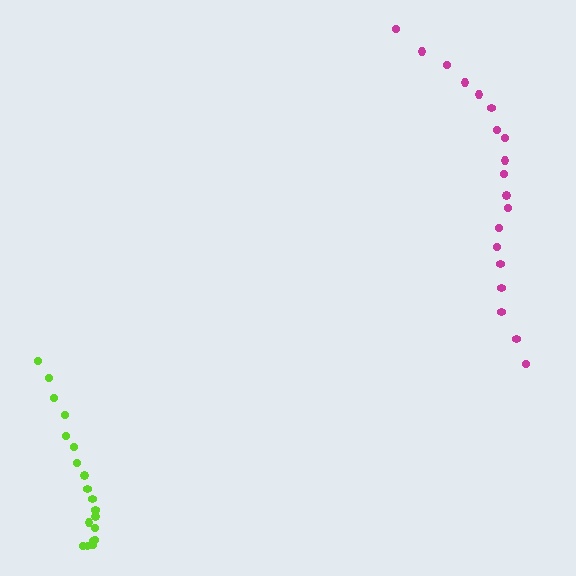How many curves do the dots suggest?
There are 2 distinct paths.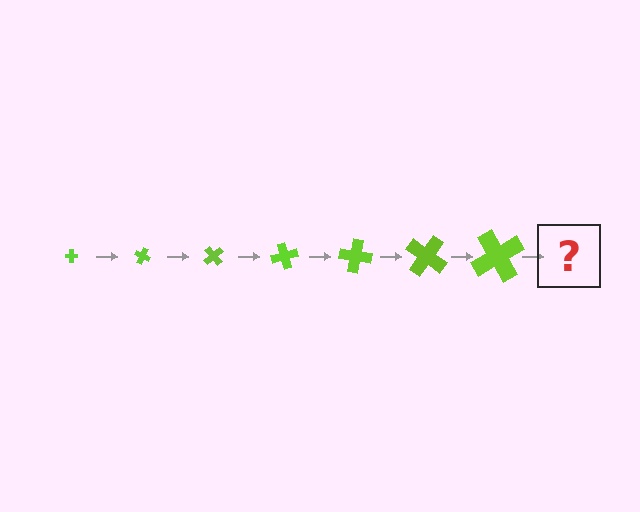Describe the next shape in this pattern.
It should be a cross, larger than the previous one and rotated 175 degrees from the start.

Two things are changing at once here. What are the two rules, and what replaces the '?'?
The two rules are that the cross grows larger each step and it rotates 25 degrees each step. The '?' should be a cross, larger than the previous one and rotated 175 degrees from the start.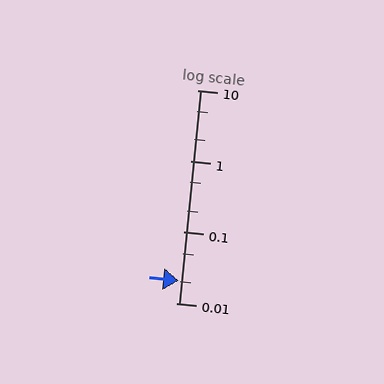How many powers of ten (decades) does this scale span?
The scale spans 3 decades, from 0.01 to 10.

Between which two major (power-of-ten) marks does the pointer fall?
The pointer is between 0.01 and 0.1.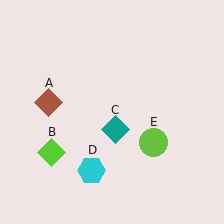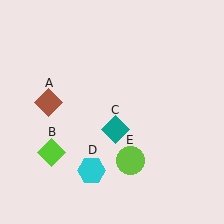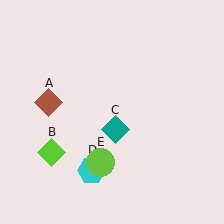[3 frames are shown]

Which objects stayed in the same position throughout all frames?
Brown diamond (object A) and lime diamond (object B) and teal diamond (object C) and cyan hexagon (object D) remained stationary.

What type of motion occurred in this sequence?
The lime circle (object E) rotated clockwise around the center of the scene.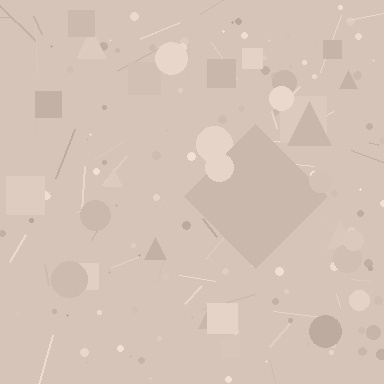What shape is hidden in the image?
A diamond is hidden in the image.